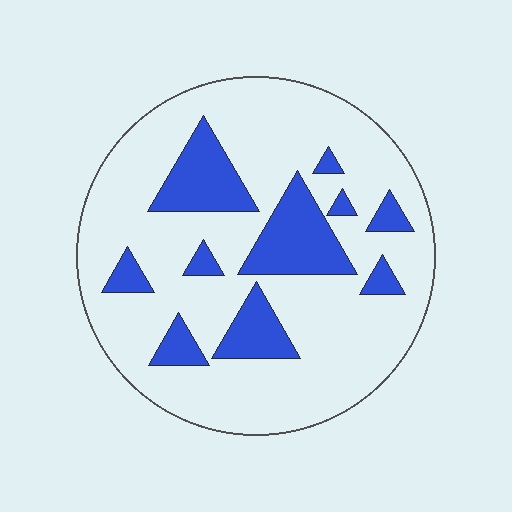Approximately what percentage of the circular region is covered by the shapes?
Approximately 20%.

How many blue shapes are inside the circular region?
10.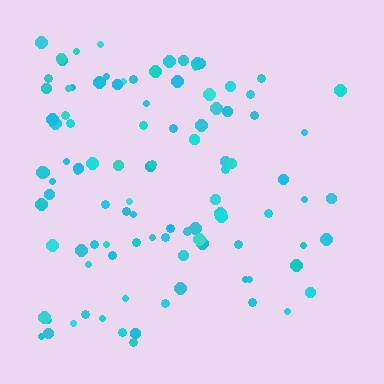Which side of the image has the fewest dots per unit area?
The right.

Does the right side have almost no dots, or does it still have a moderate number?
Still a moderate number, just noticeably fewer than the left.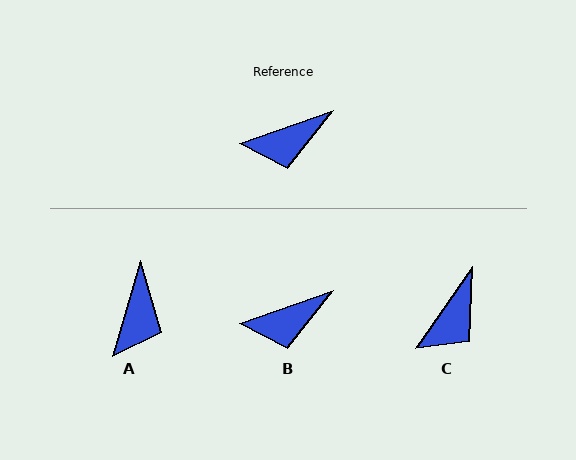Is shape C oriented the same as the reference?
No, it is off by about 36 degrees.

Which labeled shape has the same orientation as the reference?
B.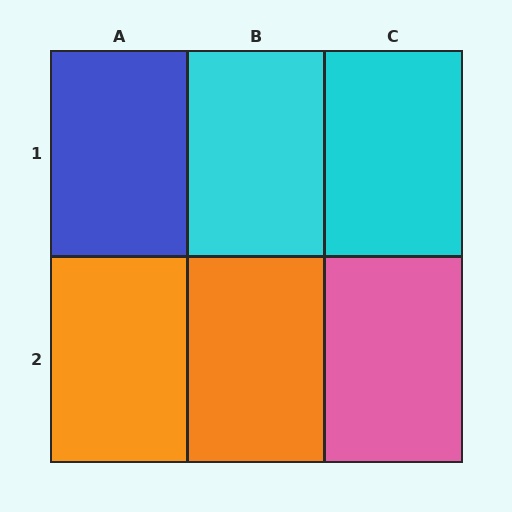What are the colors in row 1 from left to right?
Blue, cyan, cyan.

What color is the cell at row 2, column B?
Orange.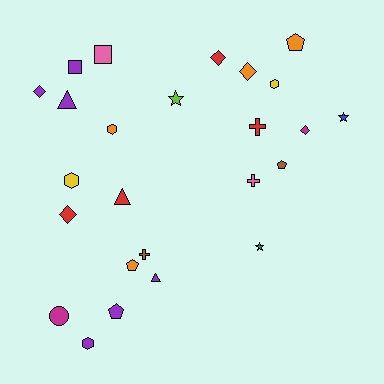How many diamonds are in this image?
There are 5 diamonds.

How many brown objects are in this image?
There are 2 brown objects.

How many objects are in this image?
There are 25 objects.